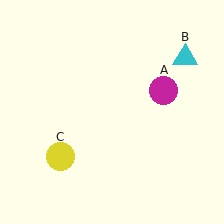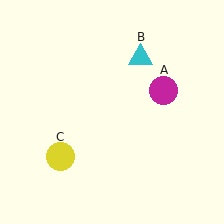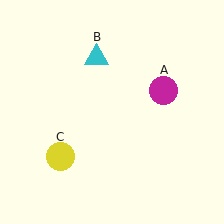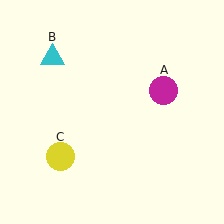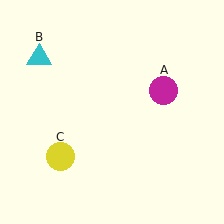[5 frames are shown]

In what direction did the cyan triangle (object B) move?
The cyan triangle (object B) moved left.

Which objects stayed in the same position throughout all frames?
Magenta circle (object A) and yellow circle (object C) remained stationary.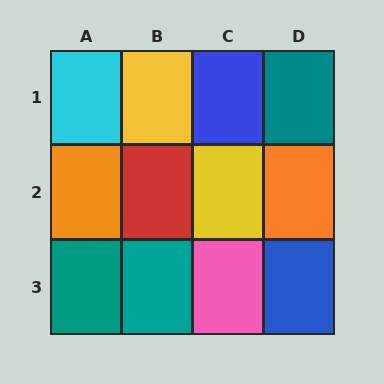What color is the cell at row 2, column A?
Orange.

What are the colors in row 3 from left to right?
Teal, teal, pink, blue.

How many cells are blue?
2 cells are blue.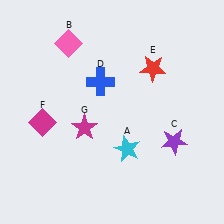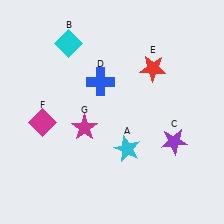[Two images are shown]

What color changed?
The diamond (B) changed from pink in Image 1 to cyan in Image 2.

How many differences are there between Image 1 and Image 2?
There is 1 difference between the two images.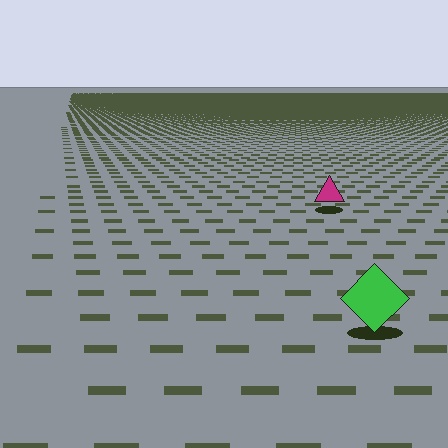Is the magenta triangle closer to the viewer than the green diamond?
No. The green diamond is closer — you can tell from the texture gradient: the ground texture is coarser near it.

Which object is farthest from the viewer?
The magenta triangle is farthest from the viewer. It appears smaller and the ground texture around it is denser.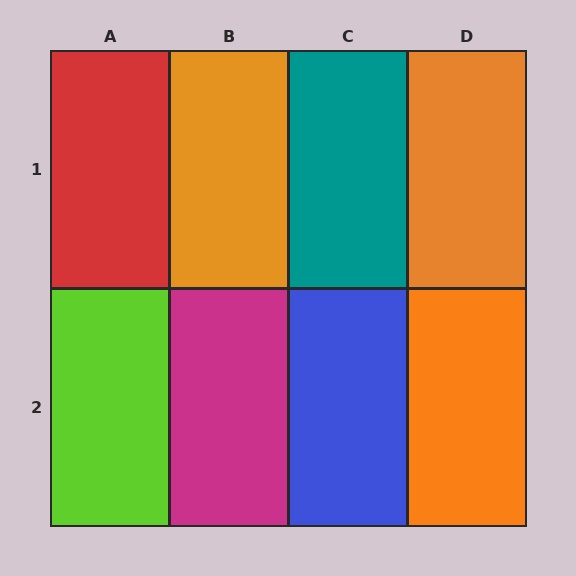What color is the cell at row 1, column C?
Teal.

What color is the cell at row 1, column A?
Red.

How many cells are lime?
1 cell is lime.